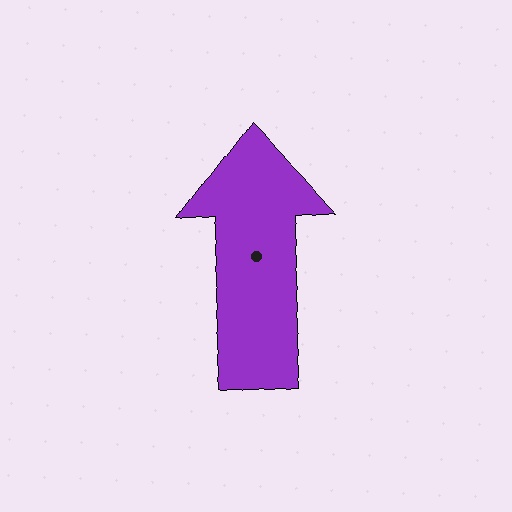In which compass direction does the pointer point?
North.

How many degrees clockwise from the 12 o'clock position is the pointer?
Approximately 356 degrees.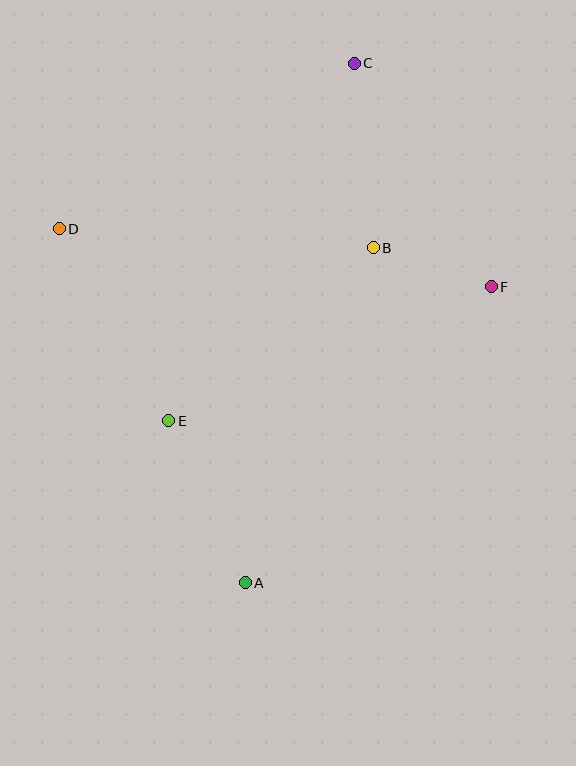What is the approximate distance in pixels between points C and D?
The distance between C and D is approximately 338 pixels.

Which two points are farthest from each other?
Points A and C are farthest from each other.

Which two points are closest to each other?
Points B and F are closest to each other.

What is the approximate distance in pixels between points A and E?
The distance between A and E is approximately 179 pixels.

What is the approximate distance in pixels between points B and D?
The distance between B and D is approximately 315 pixels.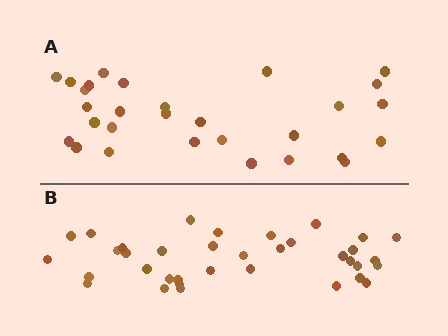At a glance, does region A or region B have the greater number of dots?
Region B (the bottom region) has more dots.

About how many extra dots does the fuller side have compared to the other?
Region B has roughly 8 or so more dots than region A.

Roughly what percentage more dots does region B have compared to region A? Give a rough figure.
About 25% more.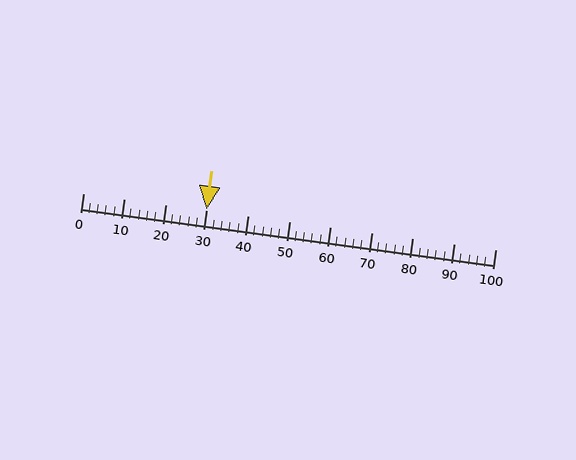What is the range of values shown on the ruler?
The ruler shows values from 0 to 100.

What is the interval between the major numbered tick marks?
The major tick marks are spaced 10 units apart.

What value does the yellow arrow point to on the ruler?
The yellow arrow points to approximately 30.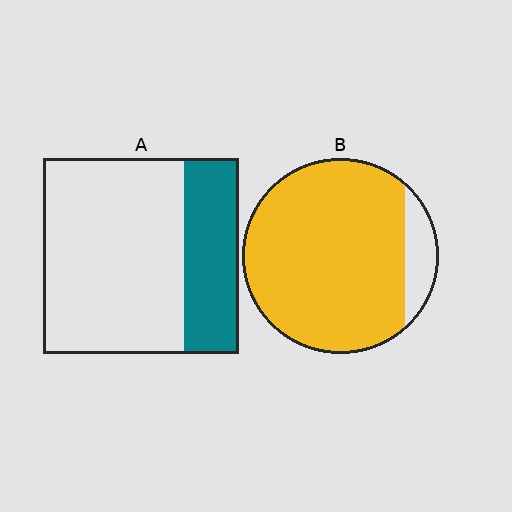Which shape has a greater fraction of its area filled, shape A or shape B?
Shape B.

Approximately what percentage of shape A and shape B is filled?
A is approximately 30% and B is approximately 90%.